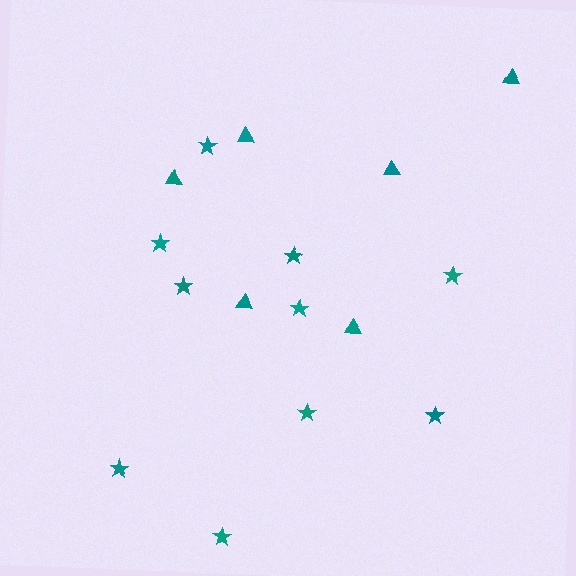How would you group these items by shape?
There are 2 groups: one group of stars (10) and one group of triangles (6).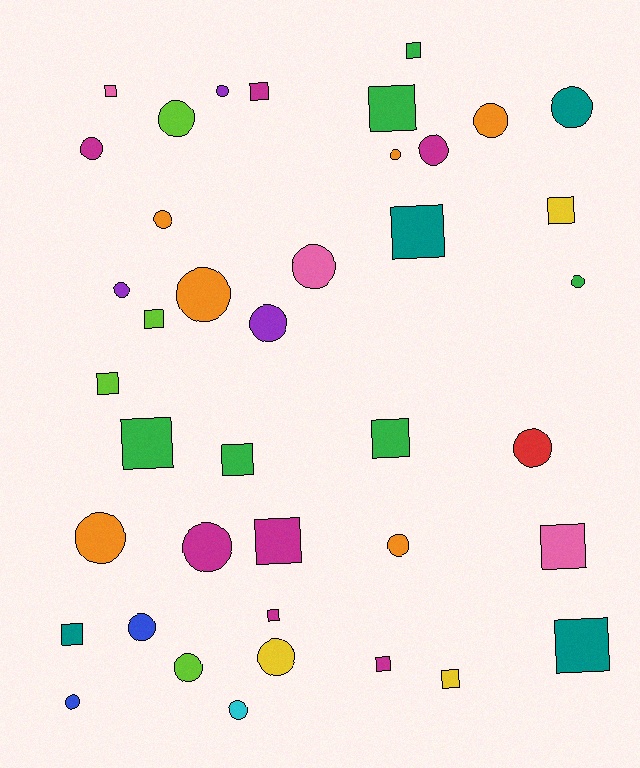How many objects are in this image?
There are 40 objects.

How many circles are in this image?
There are 22 circles.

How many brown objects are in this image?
There are no brown objects.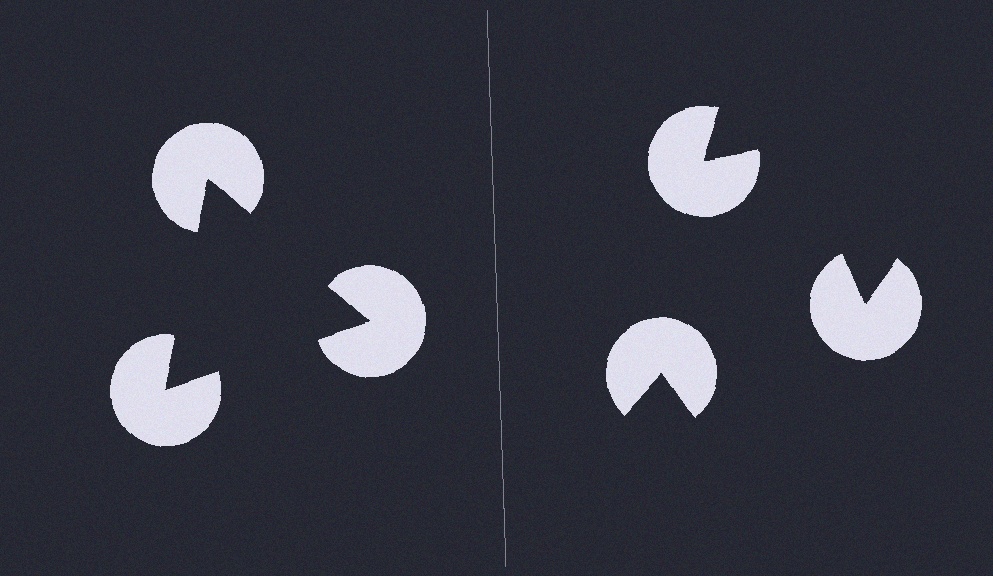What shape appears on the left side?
An illusory triangle.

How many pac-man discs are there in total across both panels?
6 — 3 on each side.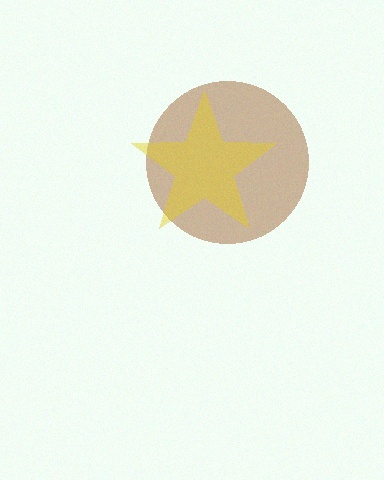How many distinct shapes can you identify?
There are 2 distinct shapes: a brown circle, a yellow star.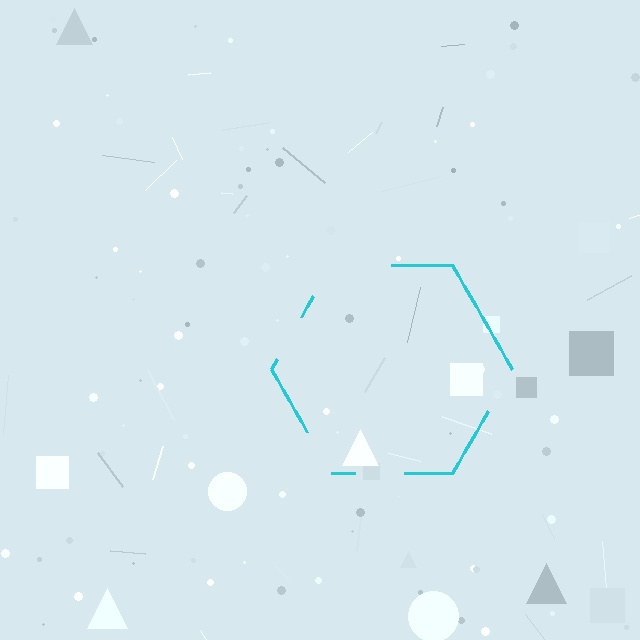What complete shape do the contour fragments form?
The contour fragments form a hexagon.